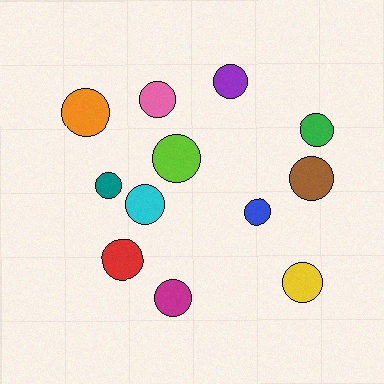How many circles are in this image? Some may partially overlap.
There are 12 circles.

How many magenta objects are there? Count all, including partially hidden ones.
There is 1 magenta object.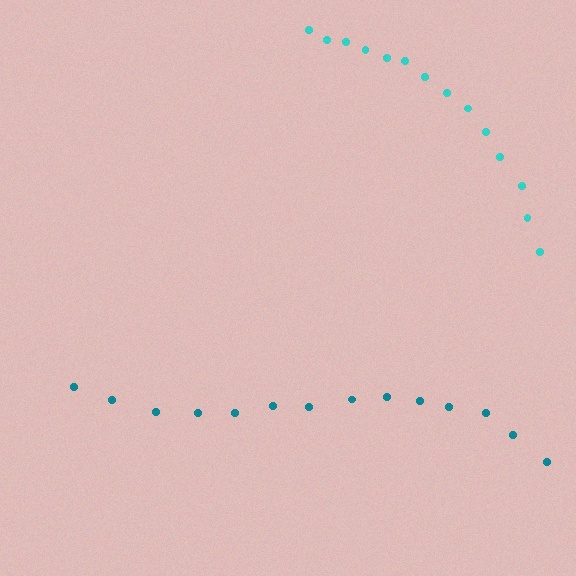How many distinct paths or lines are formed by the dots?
There are 2 distinct paths.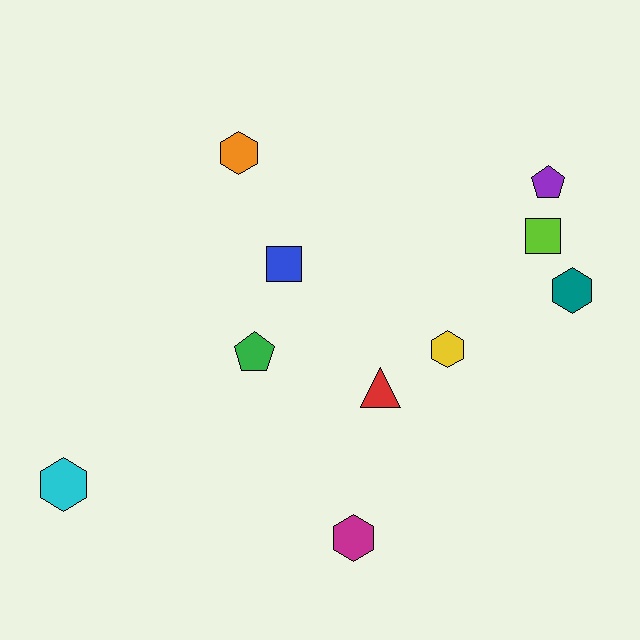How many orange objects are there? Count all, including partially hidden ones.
There is 1 orange object.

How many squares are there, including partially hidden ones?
There are 2 squares.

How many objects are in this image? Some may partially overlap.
There are 10 objects.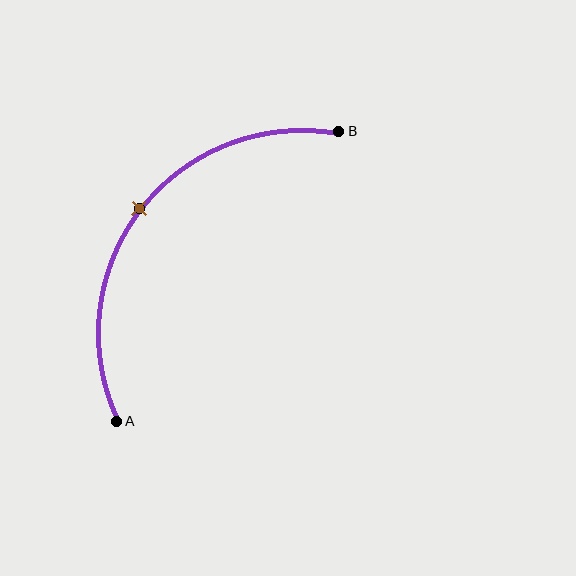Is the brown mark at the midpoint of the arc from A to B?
Yes. The brown mark lies on the arc at equal arc-length from both A and B — it is the arc midpoint.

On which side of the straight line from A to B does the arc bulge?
The arc bulges above and to the left of the straight line connecting A and B.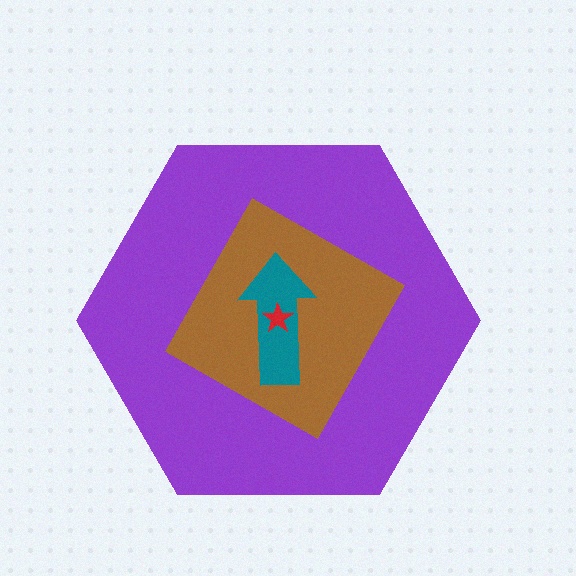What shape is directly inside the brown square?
The teal arrow.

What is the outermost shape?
The purple hexagon.